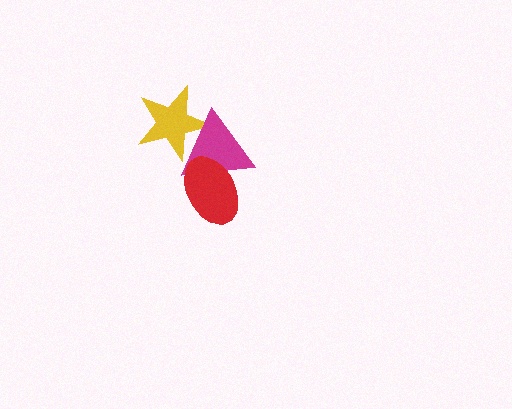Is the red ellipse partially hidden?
No, no other shape covers it.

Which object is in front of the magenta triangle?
The red ellipse is in front of the magenta triangle.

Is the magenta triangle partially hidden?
Yes, it is partially covered by another shape.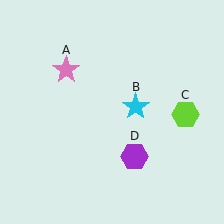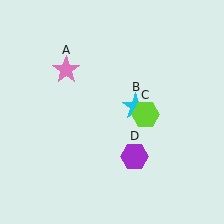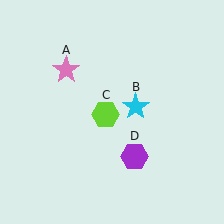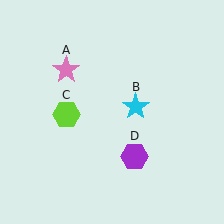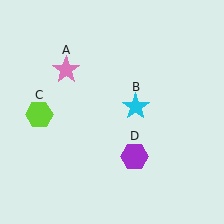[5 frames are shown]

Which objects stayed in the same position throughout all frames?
Pink star (object A) and cyan star (object B) and purple hexagon (object D) remained stationary.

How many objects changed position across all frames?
1 object changed position: lime hexagon (object C).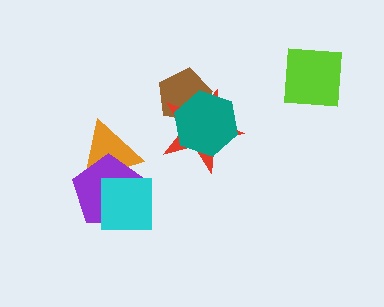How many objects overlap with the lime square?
0 objects overlap with the lime square.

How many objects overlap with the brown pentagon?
2 objects overlap with the brown pentagon.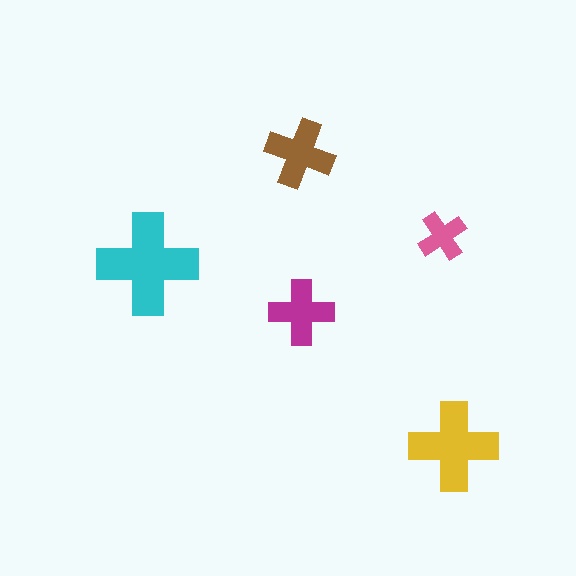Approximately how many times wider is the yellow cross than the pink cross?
About 2 times wider.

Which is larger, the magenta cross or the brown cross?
The brown one.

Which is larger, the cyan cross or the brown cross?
The cyan one.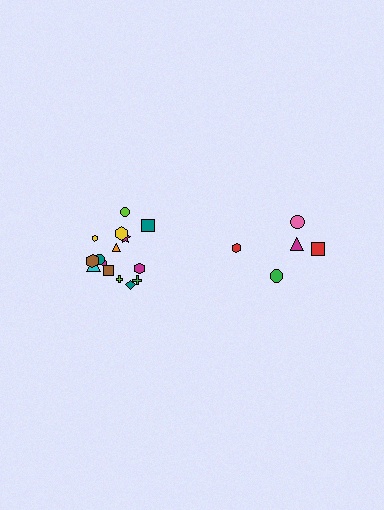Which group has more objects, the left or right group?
The left group.